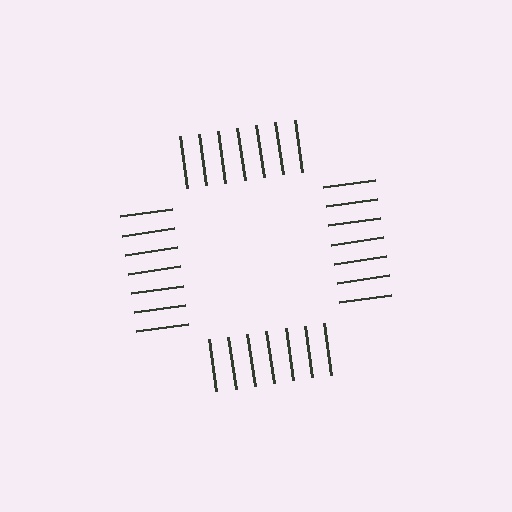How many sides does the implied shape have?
4 sides — the line-ends trace a square.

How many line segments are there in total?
28 — 7 along each of the 4 edges.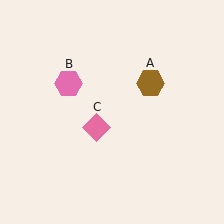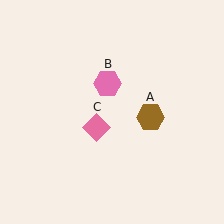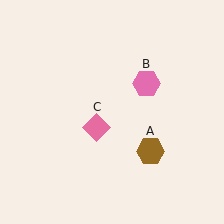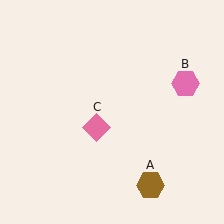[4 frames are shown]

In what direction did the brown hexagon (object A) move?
The brown hexagon (object A) moved down.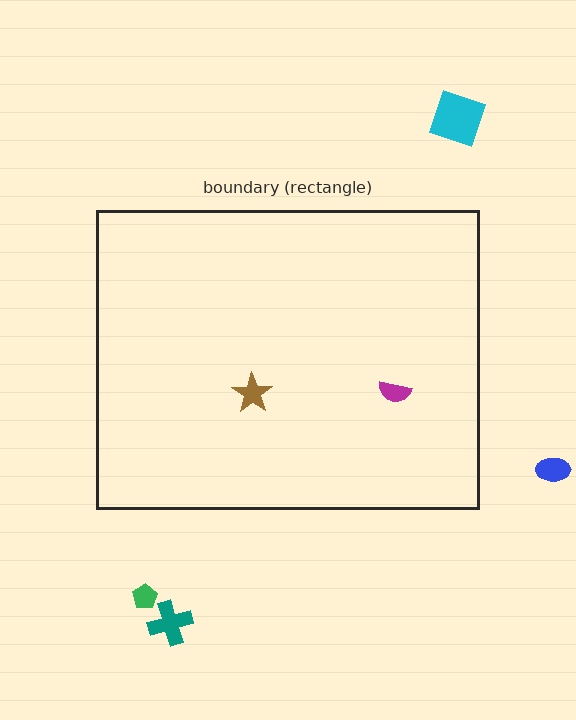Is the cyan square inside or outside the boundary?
Outside.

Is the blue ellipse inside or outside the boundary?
Outside.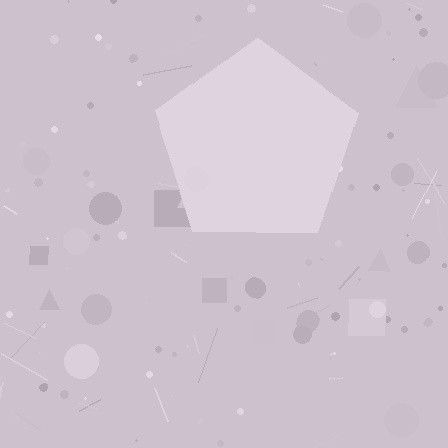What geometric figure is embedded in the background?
A pentagon is embedded in the background.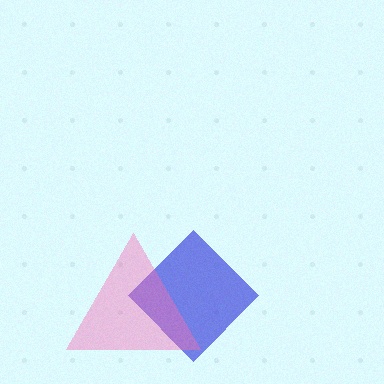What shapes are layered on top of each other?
The layered shapes are: a blue diamond, a pink triangle.